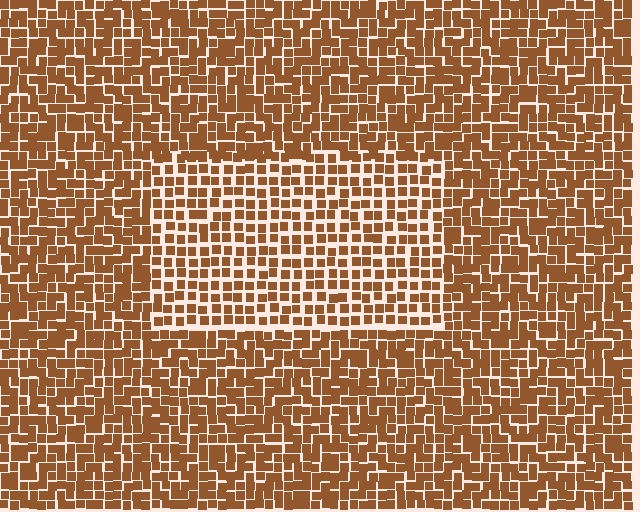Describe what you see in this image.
The image contains small brown elements arranged at two different densities. A rectangle-shaped region is visible where the elements are less densely packed than the surrounding area.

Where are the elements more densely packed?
The elements are more densely packed outside the rectangle boundary.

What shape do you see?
I see a rectangle.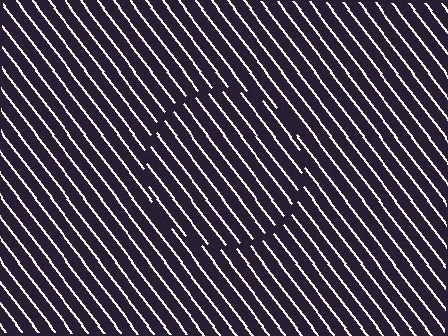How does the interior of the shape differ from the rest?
The interior of the shape contains the same grating, shifted by half a period — the contour is defined by the phase discontinuity where line-ends from the inner and outer gratings abut.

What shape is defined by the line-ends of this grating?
An illusory circle. The interior of the shape contains the same grating, shifted by half a period — the contour is defined by the phase discontinuity where line-ends from the inner and outer gratings abut.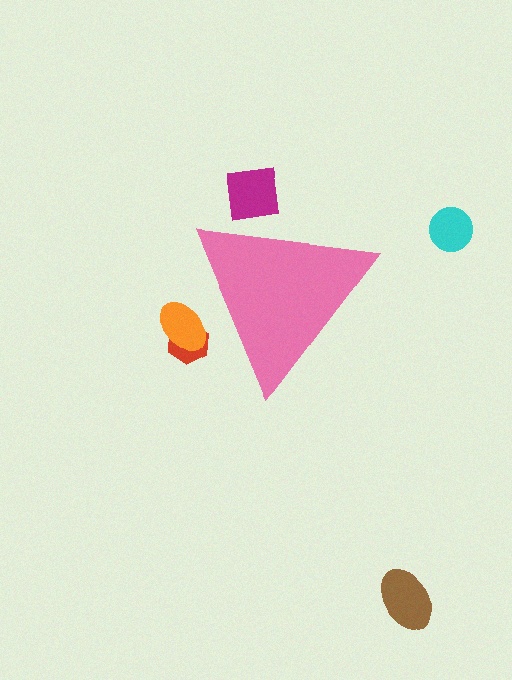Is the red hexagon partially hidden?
Yes, the red hexagon is partially hidden behind the pink triangle.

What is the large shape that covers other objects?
A pink triangle.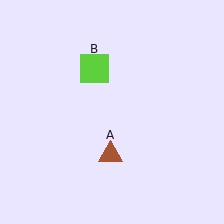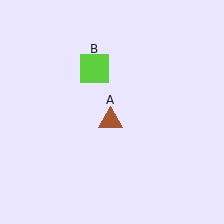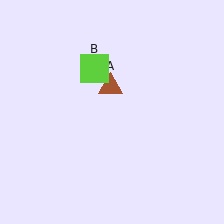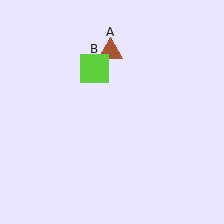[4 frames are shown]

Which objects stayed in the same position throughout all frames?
Lime square (object B) remained stationary.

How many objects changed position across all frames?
1 object changed position: brown triangle (object A).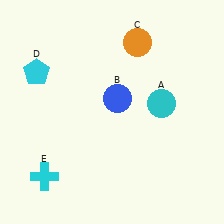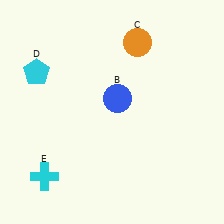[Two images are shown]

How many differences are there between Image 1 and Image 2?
There is 1 difference between the two images.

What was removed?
The cyan circle (A) was removed in Image 2.